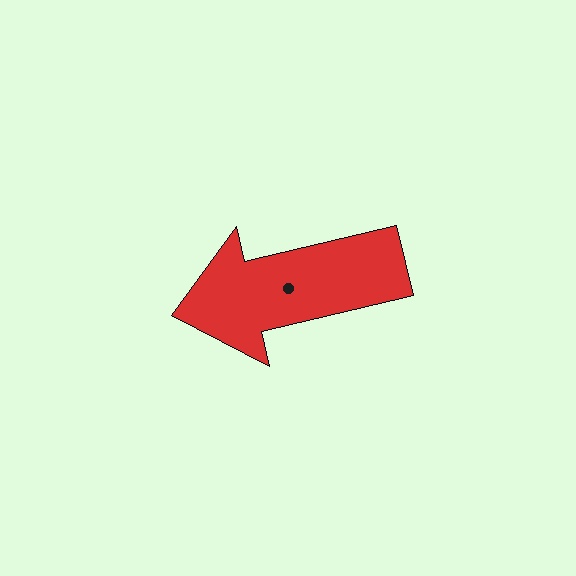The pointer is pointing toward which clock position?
Roughly 9 o'clock.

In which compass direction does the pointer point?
West.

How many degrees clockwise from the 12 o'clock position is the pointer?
Approximately 257 degrees.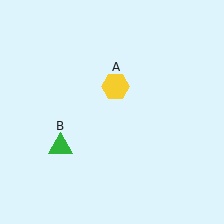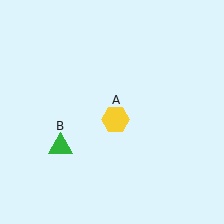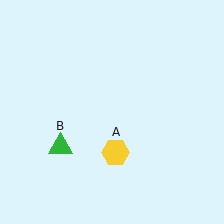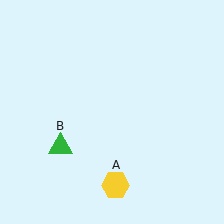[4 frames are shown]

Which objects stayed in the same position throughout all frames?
Green triangle (object B) remained stationary.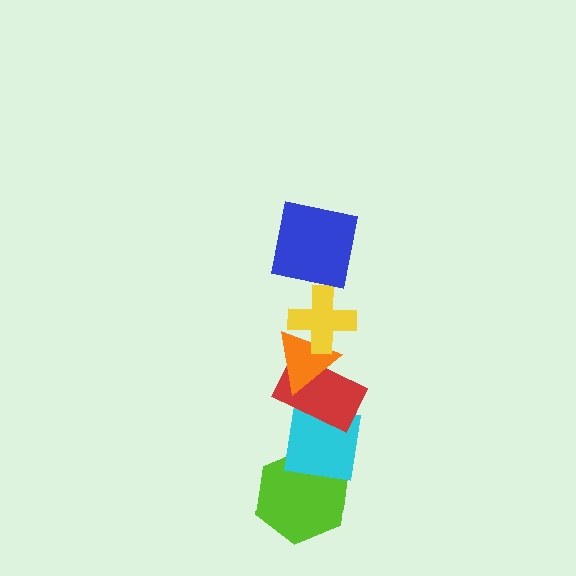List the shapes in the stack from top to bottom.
From top to bottom: the blue square, the yellow cross, the orange triangle, the red rectangle, the cyan square, the lime hexagon.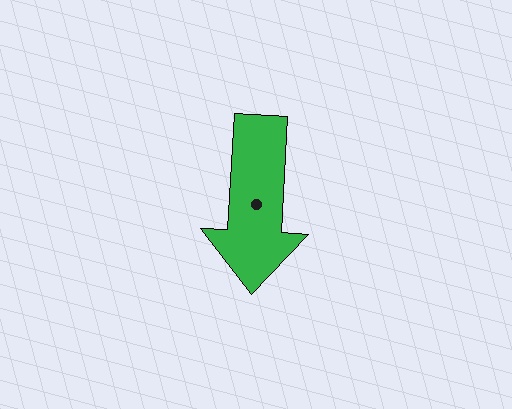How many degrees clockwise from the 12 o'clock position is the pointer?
Approximately 183 degrees.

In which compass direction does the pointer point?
South.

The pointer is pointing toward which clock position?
Roughly 6 o'clock.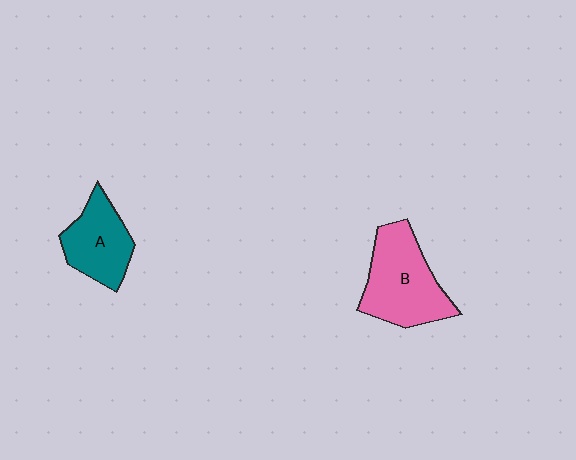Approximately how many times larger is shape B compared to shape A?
Approximately 1.4 times.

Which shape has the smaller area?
Shape A (teal).